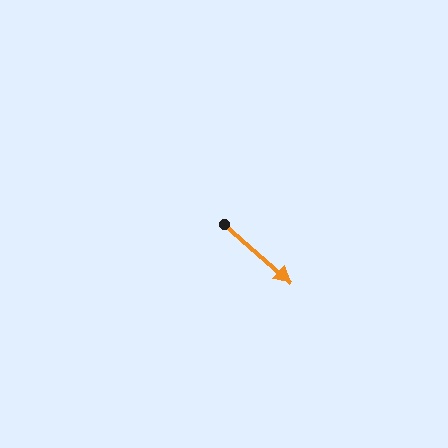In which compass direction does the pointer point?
Southeast.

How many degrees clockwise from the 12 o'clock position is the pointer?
Approximately 131 degrees.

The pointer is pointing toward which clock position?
Roughly 4 o'clock.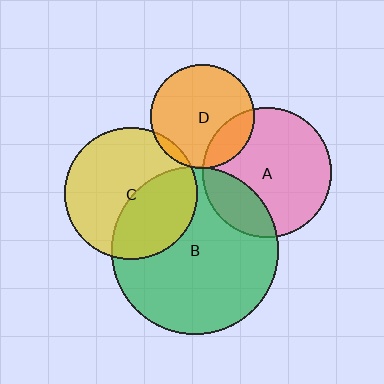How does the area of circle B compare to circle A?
Approximately 1.7 times.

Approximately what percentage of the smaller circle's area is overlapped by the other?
Approximately 20%.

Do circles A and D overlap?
Yes.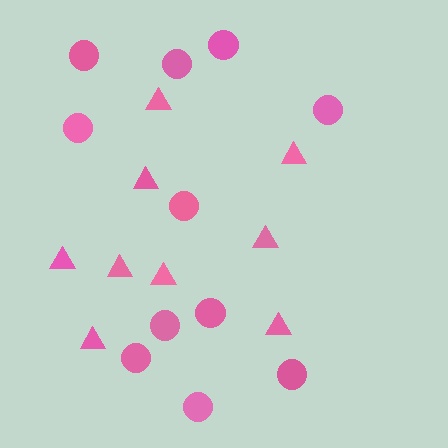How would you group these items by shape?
There are 2 groups: one group of triangles (9) and one group of circles (11).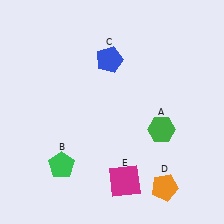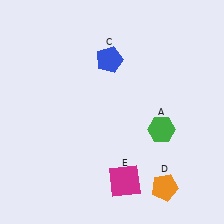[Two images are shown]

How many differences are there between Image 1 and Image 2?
There is 1 difference between the two images.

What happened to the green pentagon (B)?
The green pentagon (B) was removed in Image 2. It was in the bottom-left area of Image 1.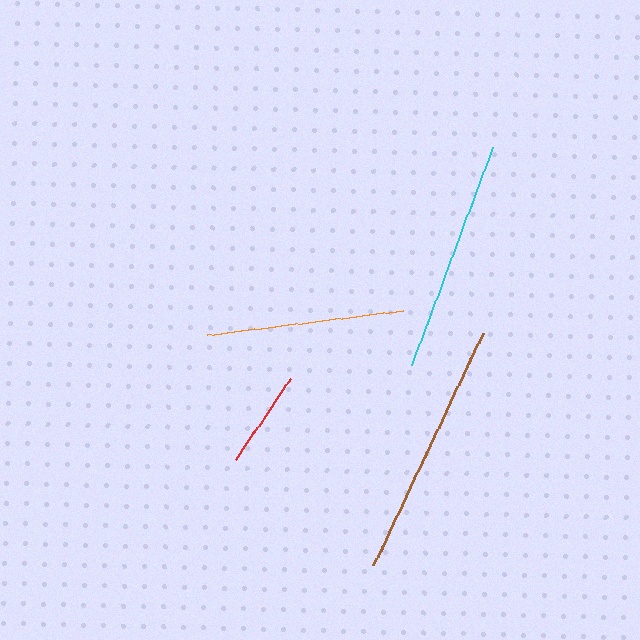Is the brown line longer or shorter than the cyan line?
The brown line is longer than the cyan line.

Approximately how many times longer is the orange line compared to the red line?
The orange line is approximately 2.0 times the length of the red line.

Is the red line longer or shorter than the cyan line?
The cyan line is longer than the red line.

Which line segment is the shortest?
The red line is the shortest at approximately 98 pixels.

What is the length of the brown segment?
The brown segment is approximately 257 pixels long.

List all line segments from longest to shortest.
From longest to shortest: brown, cyan, orange, red.